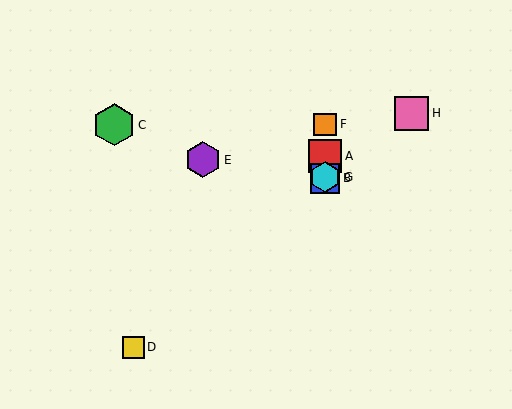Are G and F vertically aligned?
Yes, both are at x≈325.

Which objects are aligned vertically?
Objects A, B, F, G are aligned vertically.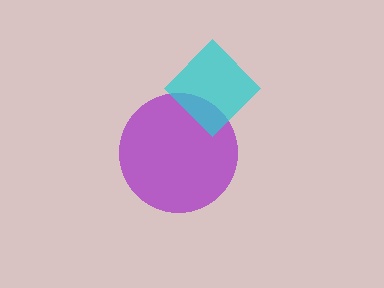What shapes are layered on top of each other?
The layered shapes are: a purple circle, a cyan diamond.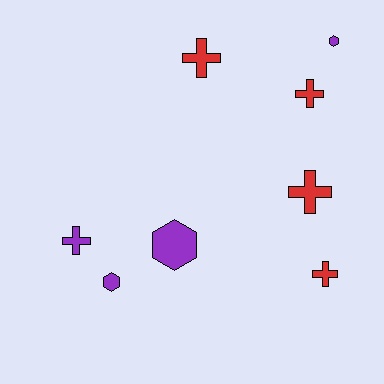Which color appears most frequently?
Red, with 4 objects.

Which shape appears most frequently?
Cross, with 5 objects.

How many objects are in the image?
There are 8 objects.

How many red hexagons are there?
There are no red hexagons.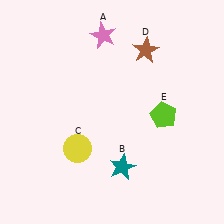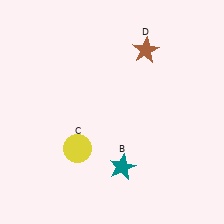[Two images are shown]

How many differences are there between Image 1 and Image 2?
There are 2 differences between the two images.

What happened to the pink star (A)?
The pink star (A) was removed in Image 2. It was in the top-left area of Image 1.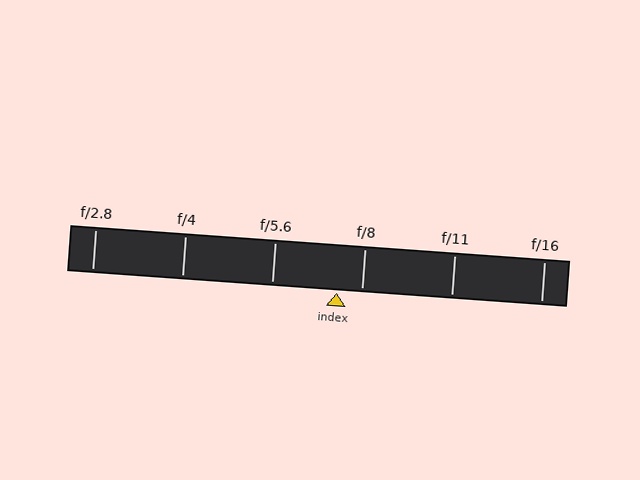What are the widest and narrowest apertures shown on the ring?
The widest aperture shown is f/2.8 and the narrowest is f/16.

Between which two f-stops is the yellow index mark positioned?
The index mark is between f/5.6 and f/8.